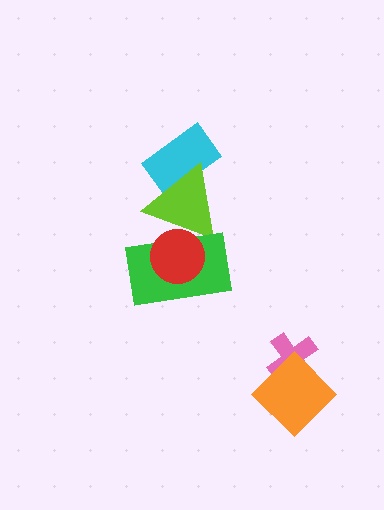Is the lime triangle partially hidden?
Yes, it is partially covered by another shape.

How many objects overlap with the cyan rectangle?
1 object overlaps with the cyan rectangle.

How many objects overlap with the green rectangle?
2 objects overlap with the green rectangle.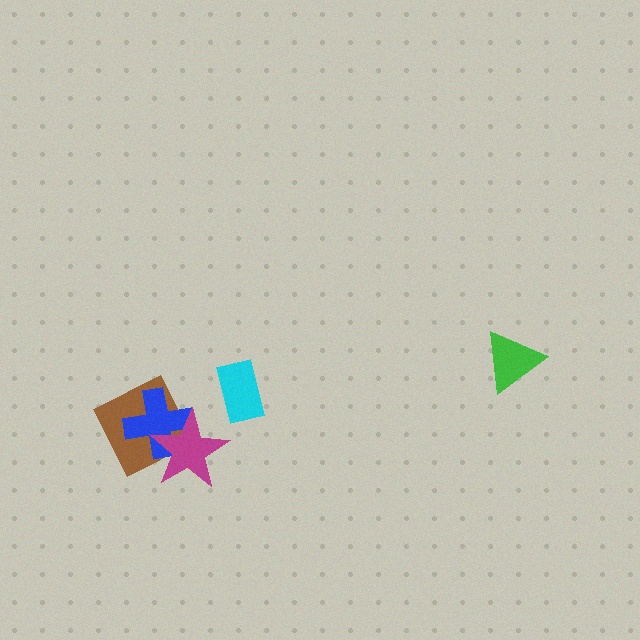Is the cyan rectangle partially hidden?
No, no other shape covers it.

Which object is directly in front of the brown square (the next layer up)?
The blue cross is directly in front of the brown square.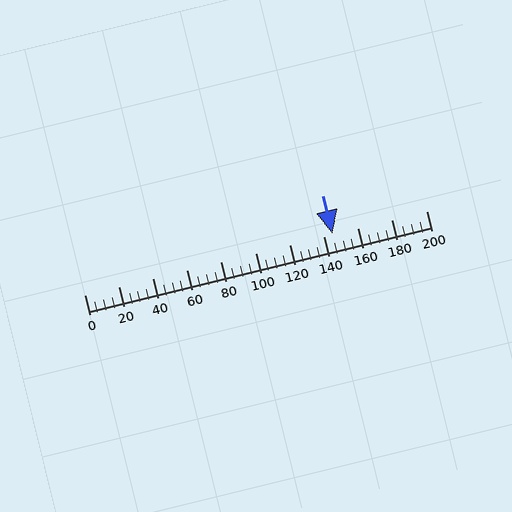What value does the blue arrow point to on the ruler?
The blue arrow points to approximately 145.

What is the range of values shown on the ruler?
The ruler shows values from 0 to 200.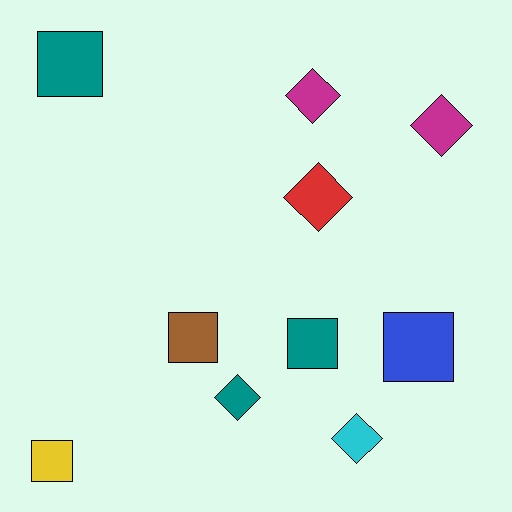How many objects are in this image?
There are 10 objects.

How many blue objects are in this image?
There is 1 blue object.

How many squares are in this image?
There are 5 squares.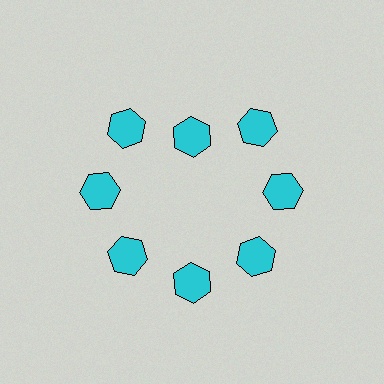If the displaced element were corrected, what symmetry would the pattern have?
It would have 8-fold rotational symmetry — the pattern would map onto itself every 45 degrees.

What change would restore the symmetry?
The symmetry would be restored by moving it outward, back onto the ring so that all 8 hexagons sit at equal angles and equal distance from the center.